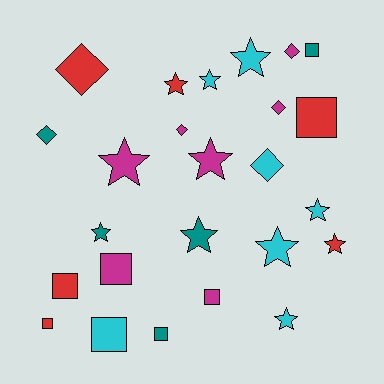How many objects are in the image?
There are 25 objects.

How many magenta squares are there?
There are 2 magenta squares.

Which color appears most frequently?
Magenta, with 7 objects.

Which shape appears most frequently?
Star, with 11 objects.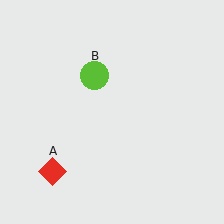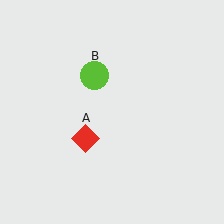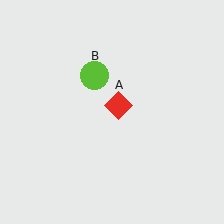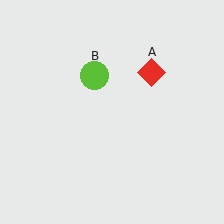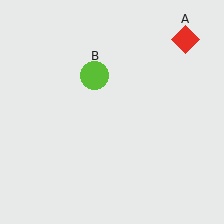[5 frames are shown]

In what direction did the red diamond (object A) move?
The red diamond (object A) moved up and to the right.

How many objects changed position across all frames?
1 object changed position: red diamond (object A).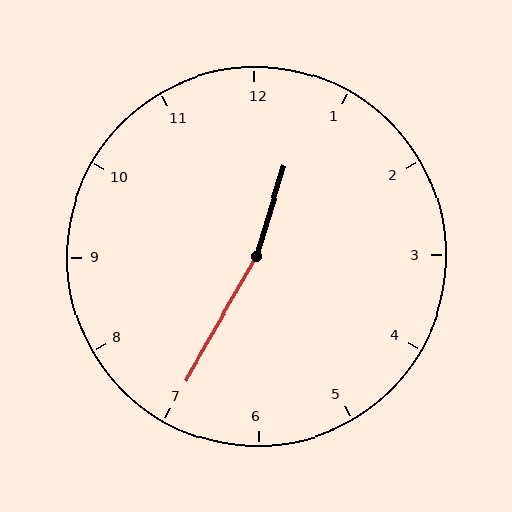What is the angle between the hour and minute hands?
Approximately 168 degrees.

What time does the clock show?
12:35.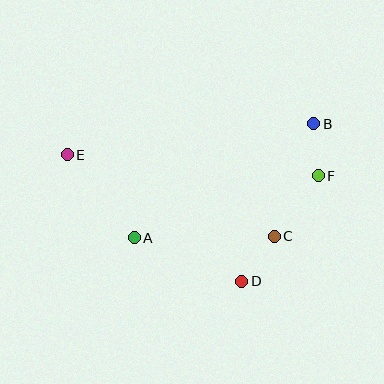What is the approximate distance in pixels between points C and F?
The distance between C and F is approximately 75 pixels.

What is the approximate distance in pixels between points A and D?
The distance between A and D is approximately 116 pixels.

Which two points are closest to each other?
Points B and F are closest to each other.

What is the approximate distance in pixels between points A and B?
The distance between A and B is approximately 212 pixels.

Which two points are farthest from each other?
Points E and F are farthest from each other.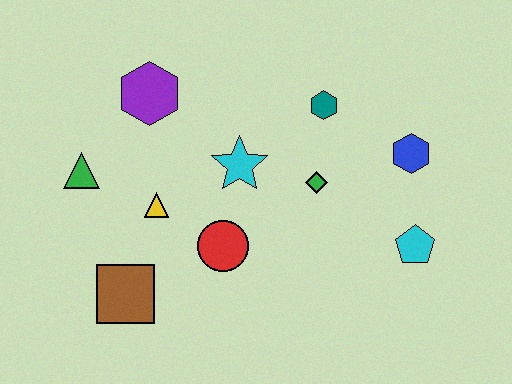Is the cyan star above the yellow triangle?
Yes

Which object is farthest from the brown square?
The blue hexagon is farthest from the brown square.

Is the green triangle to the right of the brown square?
No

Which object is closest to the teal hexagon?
The green diamond is closest to the teal hexagon.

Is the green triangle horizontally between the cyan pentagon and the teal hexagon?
No